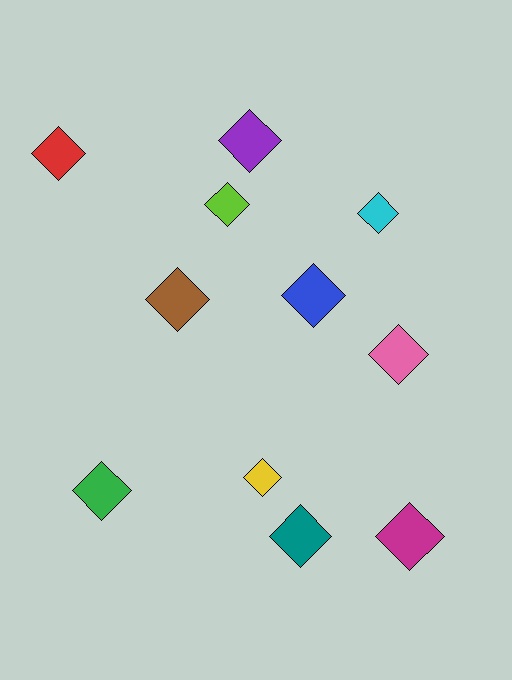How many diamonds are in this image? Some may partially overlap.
There are 11 diamonds.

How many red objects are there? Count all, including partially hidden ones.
There is 1 red object.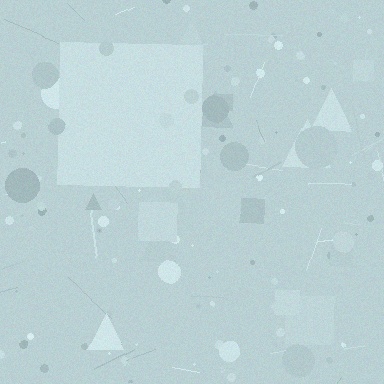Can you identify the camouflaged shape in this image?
The camouflaged shape is a square.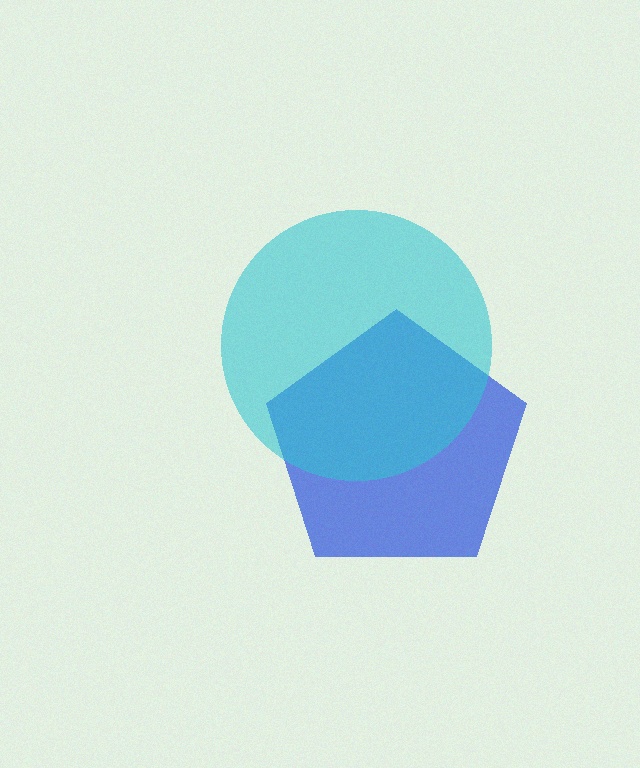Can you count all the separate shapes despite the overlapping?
Yes, there are 2 separate shapes.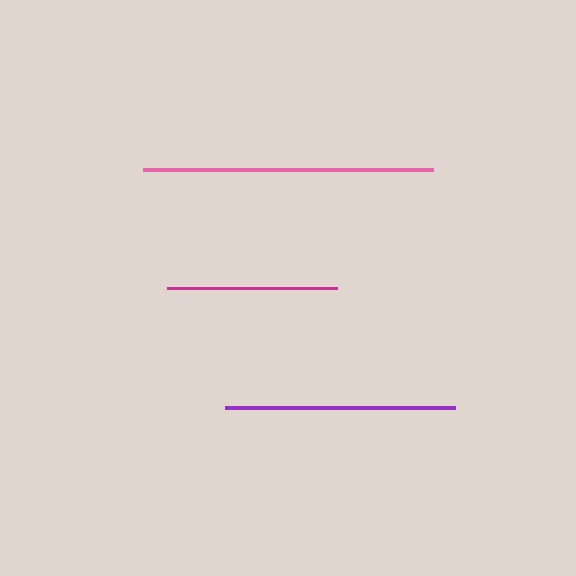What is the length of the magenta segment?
The magenta segment is approximately 170 pixels long.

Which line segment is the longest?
The pink line is the longest at approximately 290 pixels.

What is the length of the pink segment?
The pink segment is approximately 290 pixels long.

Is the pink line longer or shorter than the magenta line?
The pink line is longer than the magenta line.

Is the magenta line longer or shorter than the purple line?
The purple line is longer than the magenta line.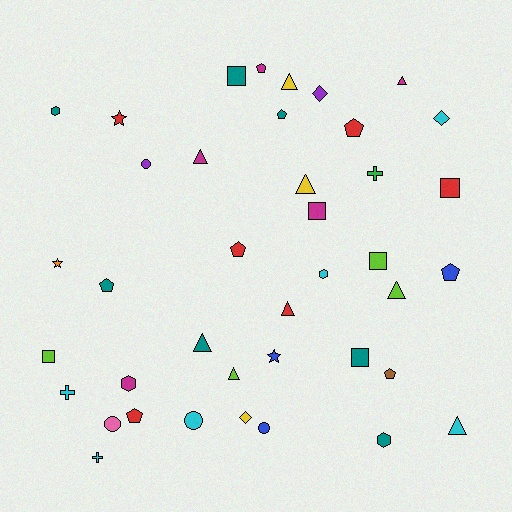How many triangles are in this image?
There are 9 triangles.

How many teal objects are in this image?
There are 7 teal objects.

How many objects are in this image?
There are 40 objects.